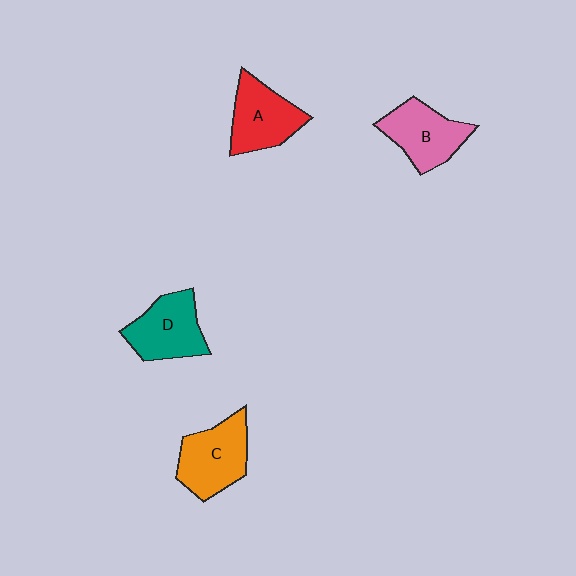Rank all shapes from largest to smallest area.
From largest to smallest: C (orange), D (teal), A (red), B (pink).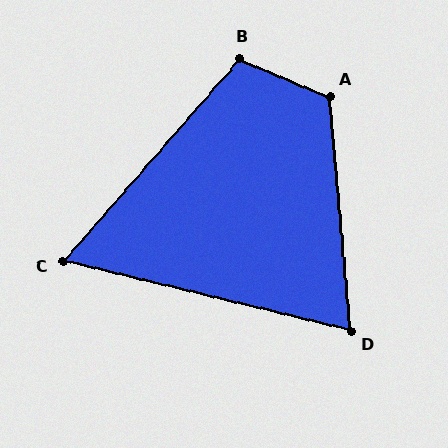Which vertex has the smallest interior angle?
C, at approximately 62 degrees.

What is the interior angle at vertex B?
Approximately 108 degrees (obtuse).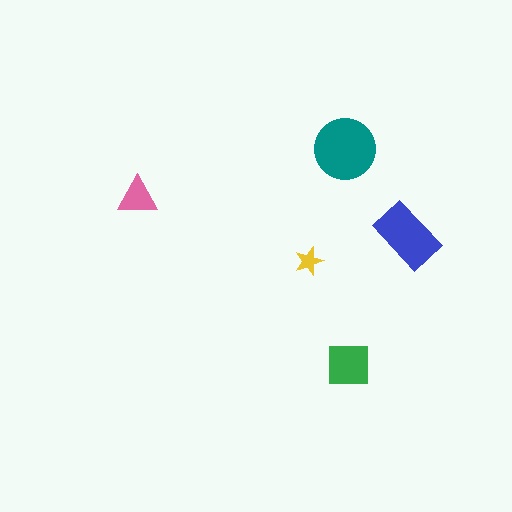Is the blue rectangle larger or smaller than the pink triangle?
Larger.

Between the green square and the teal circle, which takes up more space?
The teal circle.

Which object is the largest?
The teal circle.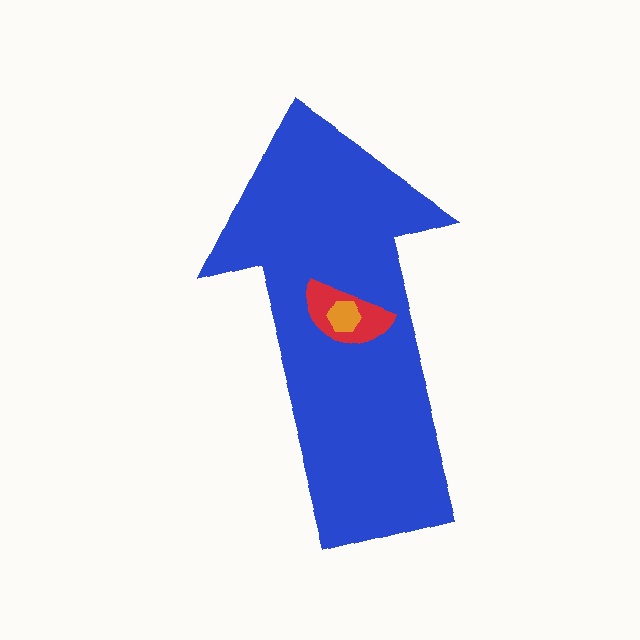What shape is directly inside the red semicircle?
The orange hexagon.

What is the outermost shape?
The blue arrow.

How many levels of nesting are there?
3.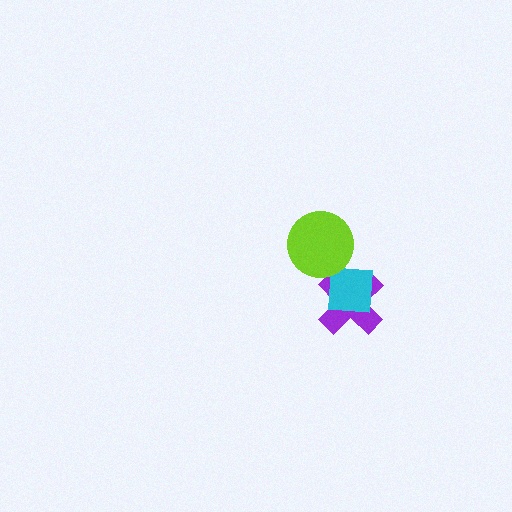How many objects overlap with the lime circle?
1 object overlaps with the lime circle.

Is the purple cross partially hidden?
Yes, it is partially covered by another shape.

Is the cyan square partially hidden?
Yes, it is partially covered by another shape.